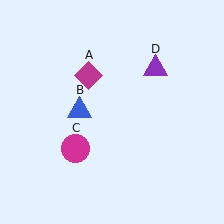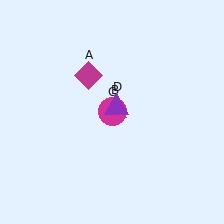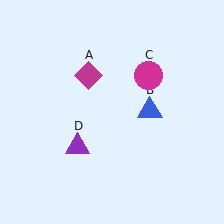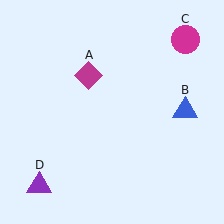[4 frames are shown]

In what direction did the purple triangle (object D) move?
The purple triangle (object D) moved down and to the left.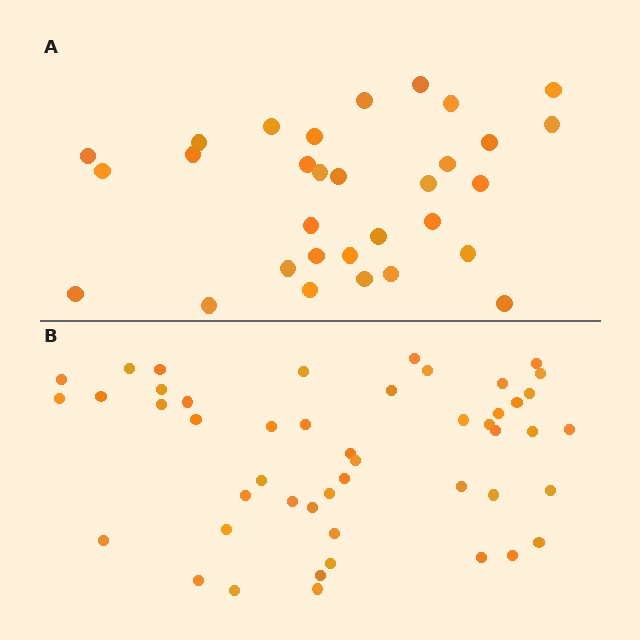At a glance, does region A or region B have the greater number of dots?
Region B (the bottom region) has more dots.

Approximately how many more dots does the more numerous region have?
Region B has approximately 15 more dots than region A.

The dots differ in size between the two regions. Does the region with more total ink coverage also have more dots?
No. Region A has more total ink coverage because its dots are larger, but region B actually contains more individual dots. Total area can be misleading — the number of items is what matters here.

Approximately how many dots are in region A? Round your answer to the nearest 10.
About 30 dots. (The exact count is 31, which rounds to 30.)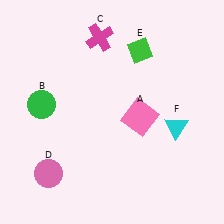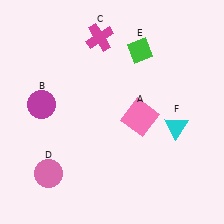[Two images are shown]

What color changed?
The circle (B) changed from green in Image 1 to magenta in Image 2.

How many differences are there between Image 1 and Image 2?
There is 1 difference between the two images.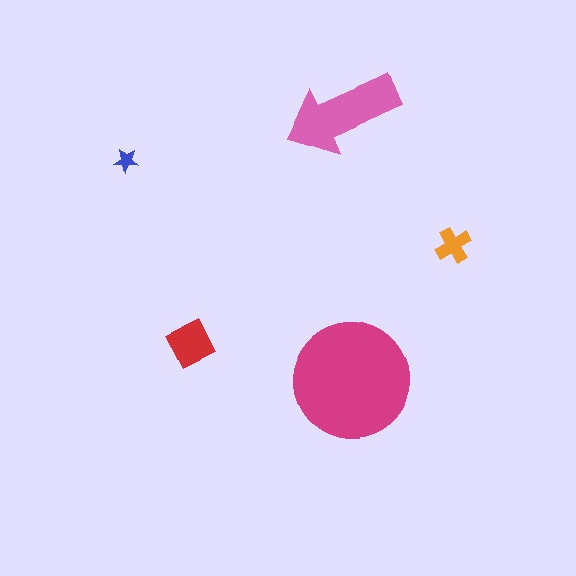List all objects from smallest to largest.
The blue star, the orange cross, the red square, the pink arrow, the magenta circle.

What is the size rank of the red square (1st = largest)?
3rd.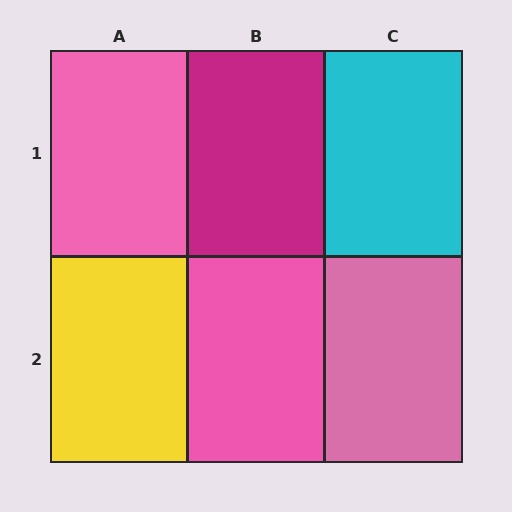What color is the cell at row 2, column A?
Yellow.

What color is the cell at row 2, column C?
Pink.